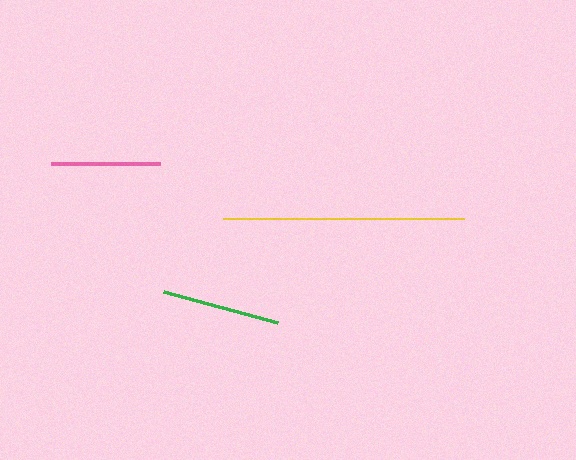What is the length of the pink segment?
The pink segment is approximately 108 pixels long.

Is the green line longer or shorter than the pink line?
The green line is longer than the pink line.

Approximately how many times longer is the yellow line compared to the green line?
The yellow line is approximately 2.0 times the length of the green line.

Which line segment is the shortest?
The pink line is the shortest at approximately 108 pixels.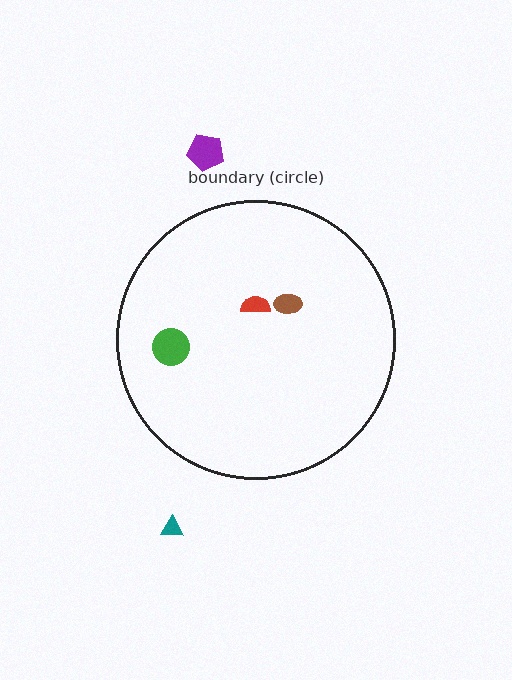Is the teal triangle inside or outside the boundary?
Outside.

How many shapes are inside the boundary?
3 inside, 2 outside.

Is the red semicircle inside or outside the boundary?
Inside.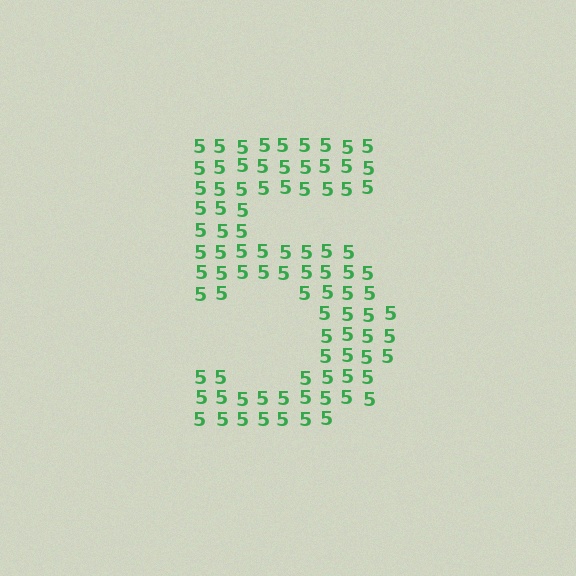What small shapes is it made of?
It is made of small digit 5's.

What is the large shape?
The large shape is the digit 5.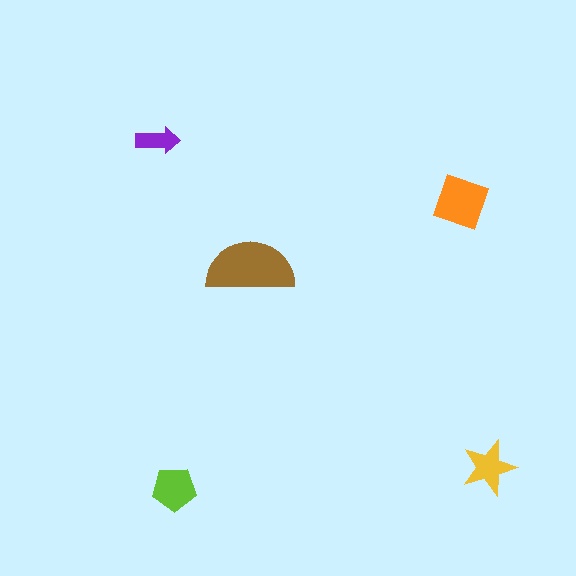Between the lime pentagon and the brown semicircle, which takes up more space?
The brown semicircle.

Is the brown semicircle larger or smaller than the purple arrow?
Larger.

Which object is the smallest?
The purple arrow.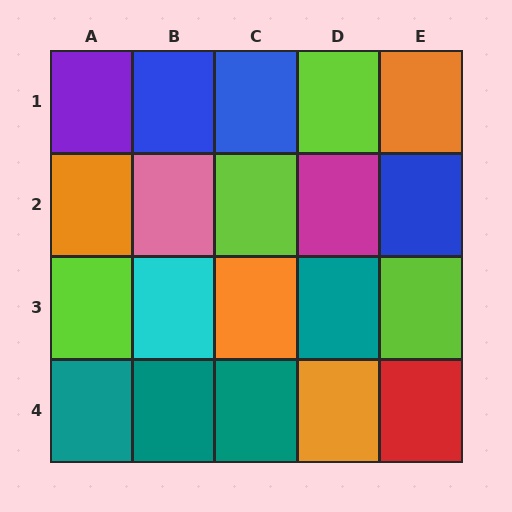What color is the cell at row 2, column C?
Lime.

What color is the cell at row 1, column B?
Blue.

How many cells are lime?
4 cells are lime.